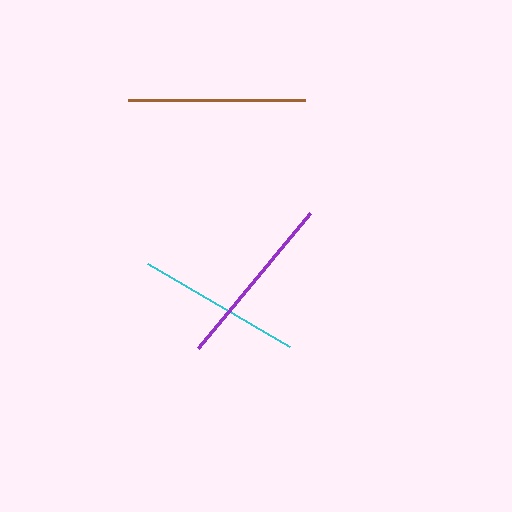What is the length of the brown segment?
The brown segment is approximately 177 pixels long.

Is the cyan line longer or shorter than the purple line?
The purple line is longer than the cyan line.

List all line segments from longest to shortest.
From longest to shortest: brown, purple, cyan.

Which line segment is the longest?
The brown line is the longest at approximately 177 pixels.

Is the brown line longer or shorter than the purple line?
The brown line is longer than the purple line.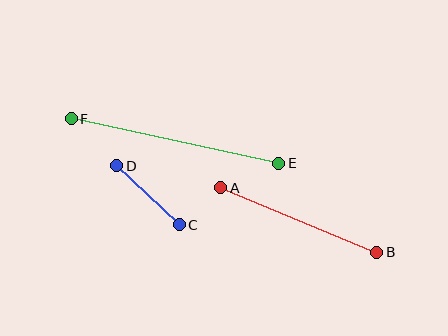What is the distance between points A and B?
The distance is approximately 169 pixels.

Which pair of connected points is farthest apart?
Points E and F are farthest apart.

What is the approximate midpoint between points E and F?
The midpoint is at approximately (175, 141) pixels.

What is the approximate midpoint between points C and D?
The midpoint is at approximately (148, 195) pixels.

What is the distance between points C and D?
The distance is approximately 86 pixels.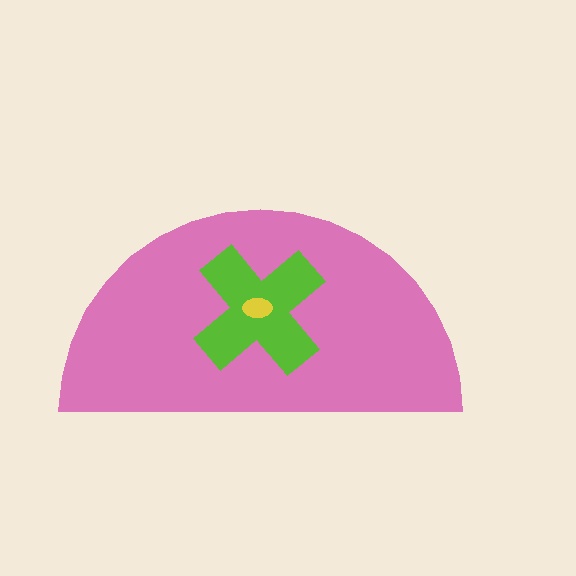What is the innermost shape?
The yellow ellipse.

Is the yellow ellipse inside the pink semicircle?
Yes.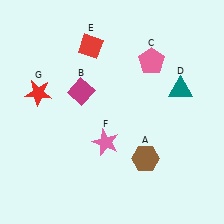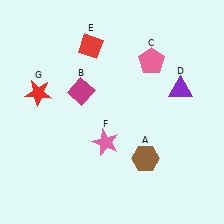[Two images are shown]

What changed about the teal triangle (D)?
In Image 1, D is teal. In Image 2, it changed to purple.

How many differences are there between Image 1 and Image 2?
There is 1 difference between the two images.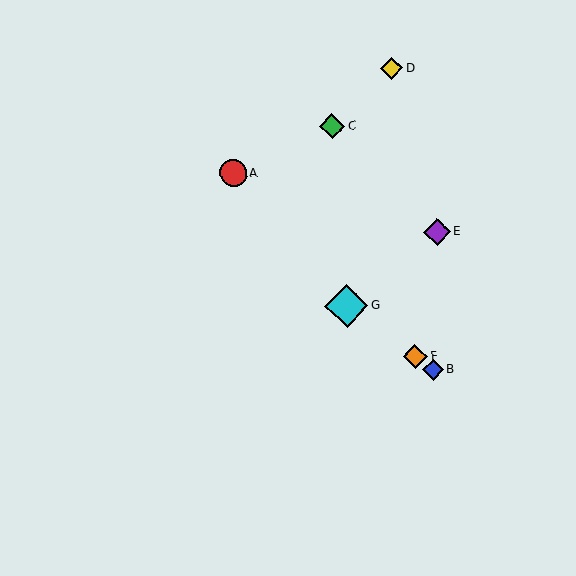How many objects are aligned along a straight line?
3 objects (B, F, G) are aligned along a straight line.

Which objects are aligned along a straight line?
Objects B, F, G are aligned along a straight line.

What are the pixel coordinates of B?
Object B is at (433, 370).